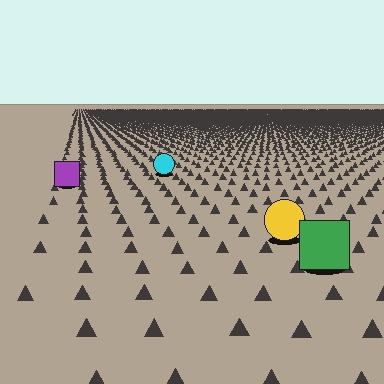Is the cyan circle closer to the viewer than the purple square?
No. The purple square is closer — you can tell from the texture gradient: the ground texture is coarser near it.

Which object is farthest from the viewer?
The cyan circle is farthest from the viewer. It appears smaller and the ground texture around it is denser.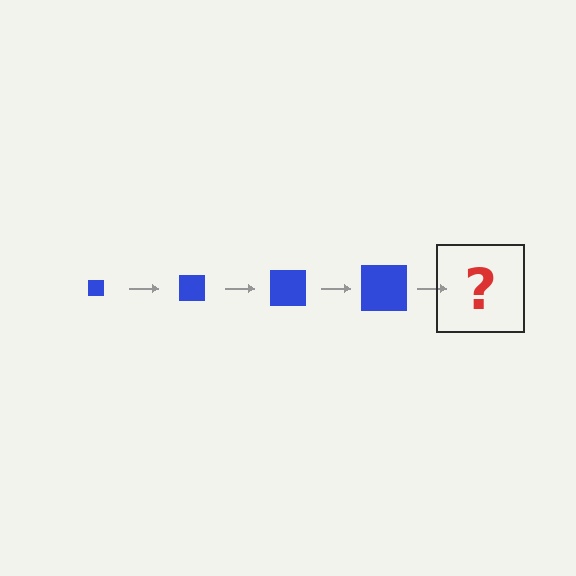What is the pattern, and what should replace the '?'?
The pattern is that the square gets progressively larger each step. The '?' should be a blue square, larger than the previous one.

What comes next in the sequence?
The next element should be a blue square, larger than the previous one.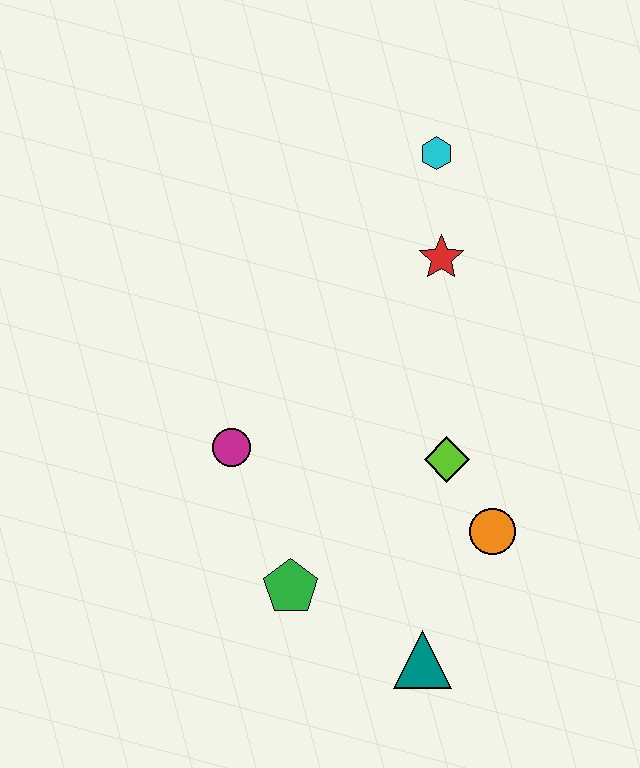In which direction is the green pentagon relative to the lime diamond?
The green pentagon is to the left of the lime diamond.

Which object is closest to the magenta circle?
The green pentagon is closest to the magenta circle.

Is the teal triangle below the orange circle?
Yes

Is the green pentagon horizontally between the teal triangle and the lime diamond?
No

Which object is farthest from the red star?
The teal triangle is farthest from the red star.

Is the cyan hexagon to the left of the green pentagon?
No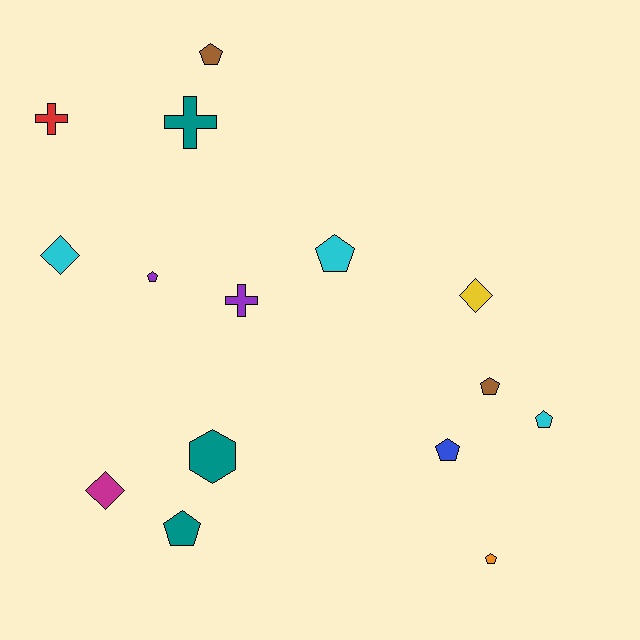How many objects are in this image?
There are 15 objects.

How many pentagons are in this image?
There are 8 pentagons.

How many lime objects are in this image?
There are no lime objects.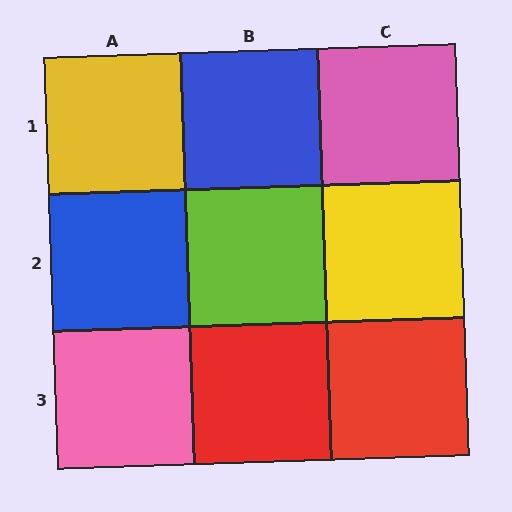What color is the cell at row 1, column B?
Blue.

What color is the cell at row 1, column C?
Pink.